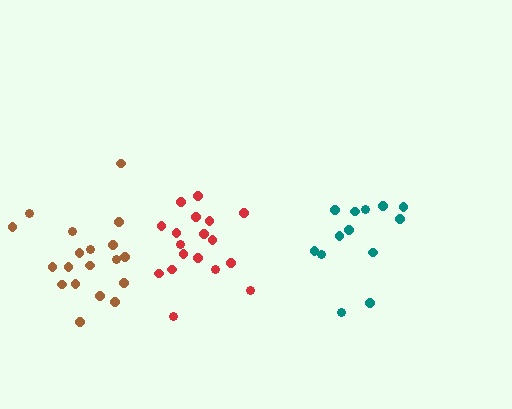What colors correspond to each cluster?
The clusters are colored: brown, teal, red.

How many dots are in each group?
Group 1: 19 dots, Group 2: 13 dots, Group 3: 18 dots (50 total).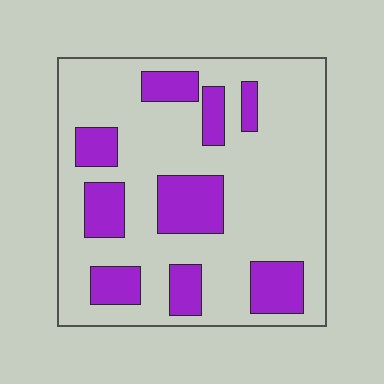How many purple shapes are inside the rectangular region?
9.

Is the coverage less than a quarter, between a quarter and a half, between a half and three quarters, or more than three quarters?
Between a quarter and a half.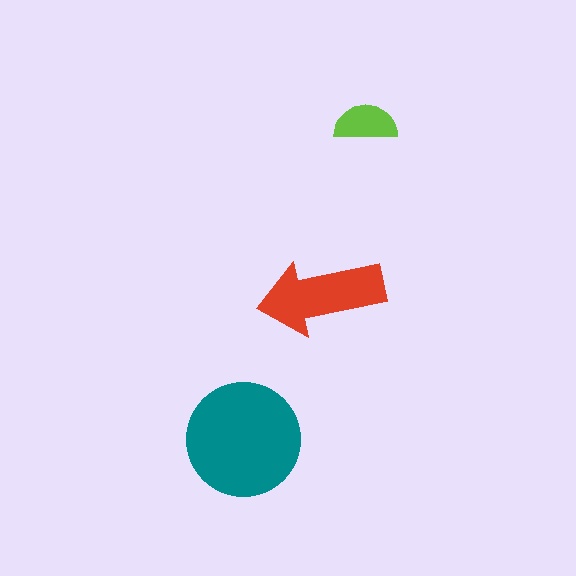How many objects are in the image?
There are 3 objects in the image.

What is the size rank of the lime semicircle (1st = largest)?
3rd.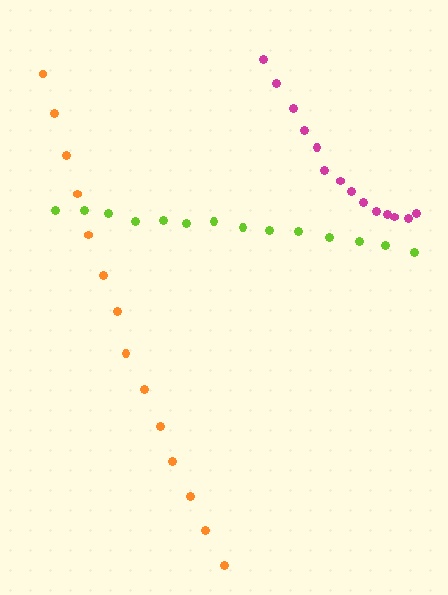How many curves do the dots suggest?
There are 3 distinct paths.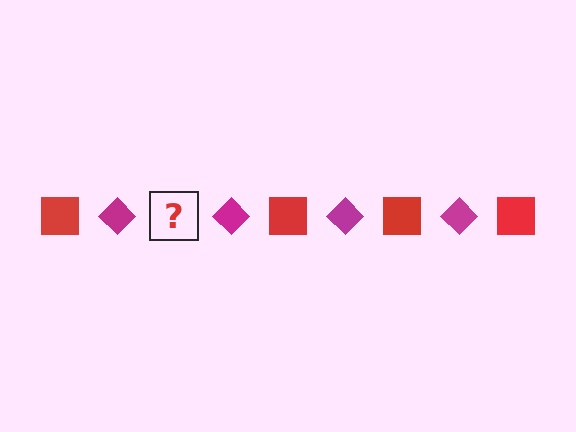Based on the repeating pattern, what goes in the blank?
The blank should be a red square.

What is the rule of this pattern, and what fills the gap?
The rule is that the pattern alternates between red square and magenta diamond. The gap should be filled with a red square.